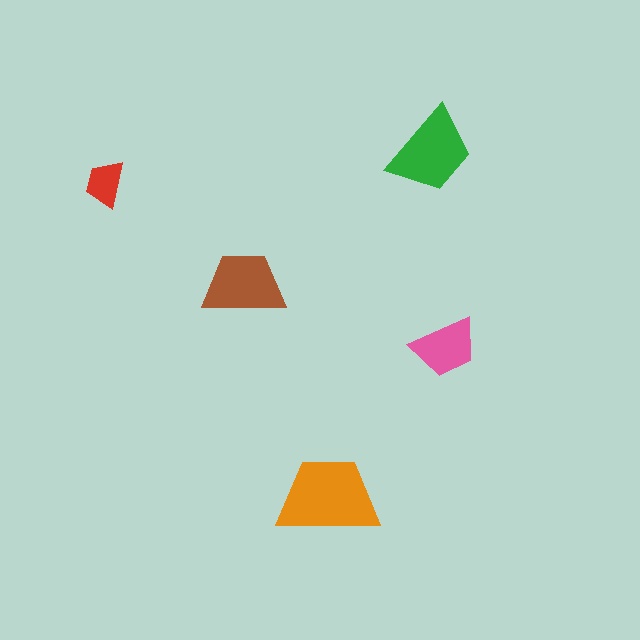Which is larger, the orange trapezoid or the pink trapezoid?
The orange one.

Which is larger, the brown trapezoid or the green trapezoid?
The green one.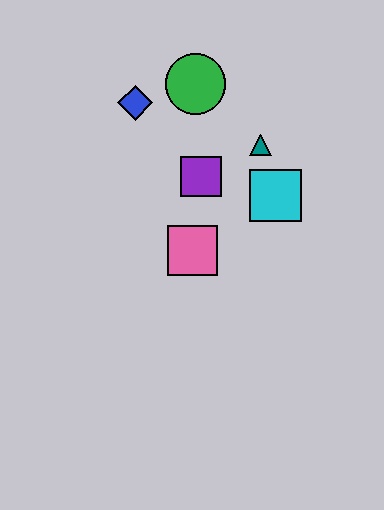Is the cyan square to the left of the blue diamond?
No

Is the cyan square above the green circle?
No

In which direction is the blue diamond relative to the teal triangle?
The blue diamond is to the left of the teal triangle.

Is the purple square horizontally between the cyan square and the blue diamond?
Yes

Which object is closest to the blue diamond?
The green circle is closest to the blue diamond.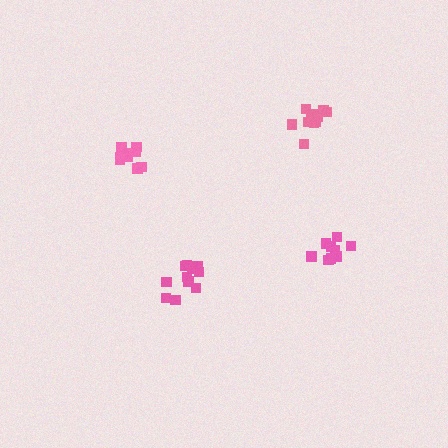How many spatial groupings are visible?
There are 4 spatial groupings.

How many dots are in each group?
Group 1: 13 dots, Group 2: 9 dots, Group 3: 9 dots, Group 4: 13 dots (44 total).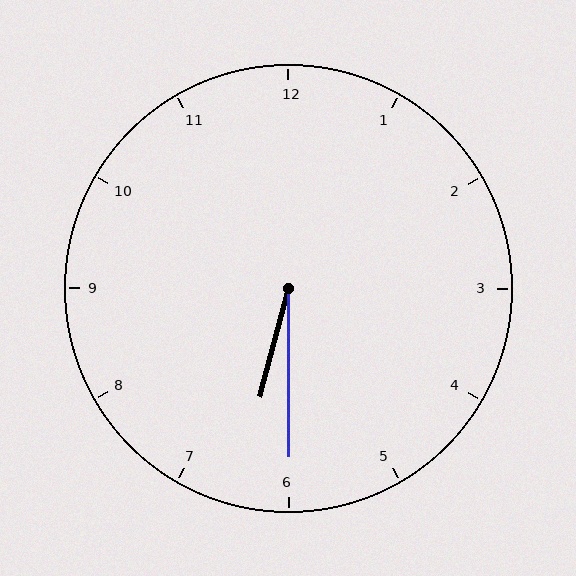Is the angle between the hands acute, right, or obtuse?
It is acute.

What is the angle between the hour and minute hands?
Approximately 15 degrees.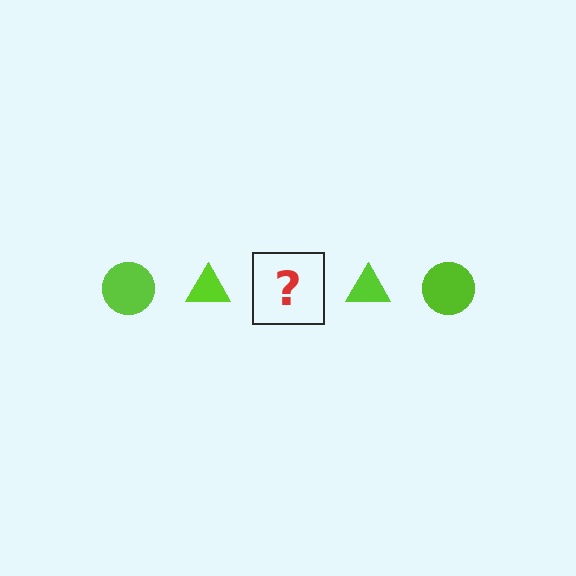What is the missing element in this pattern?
The missing element is a lime circle.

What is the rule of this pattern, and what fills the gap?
The rule is that the pattern cycles through circle, triangle shapes in lime. The gap should be filled with a lime circle.